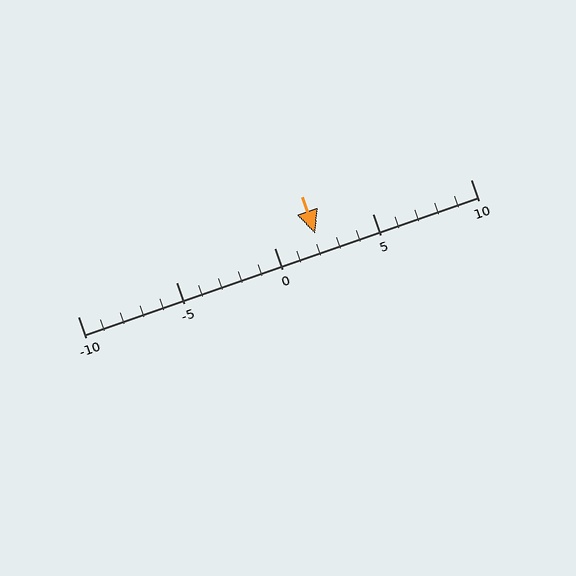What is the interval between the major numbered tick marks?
The major tick marks are spaced 5 units apart.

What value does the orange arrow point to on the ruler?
The orange arrow points to approximately 2.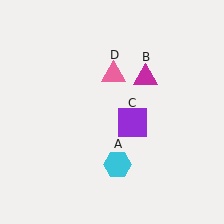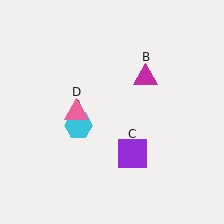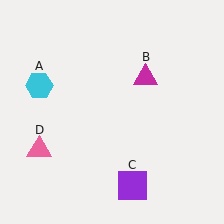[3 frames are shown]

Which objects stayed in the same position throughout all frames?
Magenta triangle (object B) remained stationary.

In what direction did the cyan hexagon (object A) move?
The cyan hexagon (object A) moved up and to the left.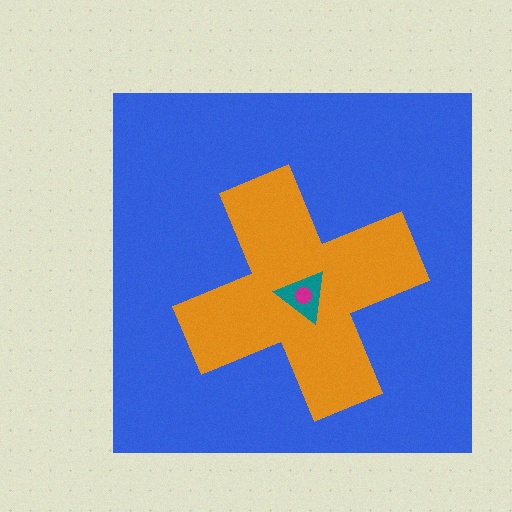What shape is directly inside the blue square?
The orange cross.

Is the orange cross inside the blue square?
Yes.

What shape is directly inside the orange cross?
The teal triangle.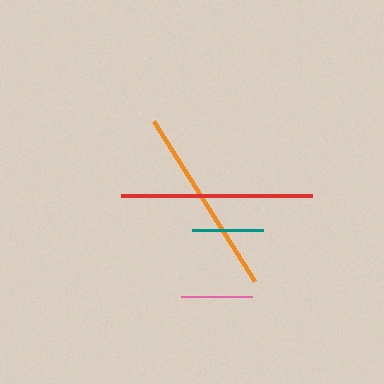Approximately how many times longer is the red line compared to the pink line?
The red line is approximately 2.7 times the length of the pink line.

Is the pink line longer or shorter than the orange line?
The orange line is longer than the pink line.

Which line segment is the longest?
The red line is the longest at approximately 191 pixels.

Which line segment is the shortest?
The teal line is the shortest at approximately 70 pixels.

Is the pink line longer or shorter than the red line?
The red line is longer than the pink line.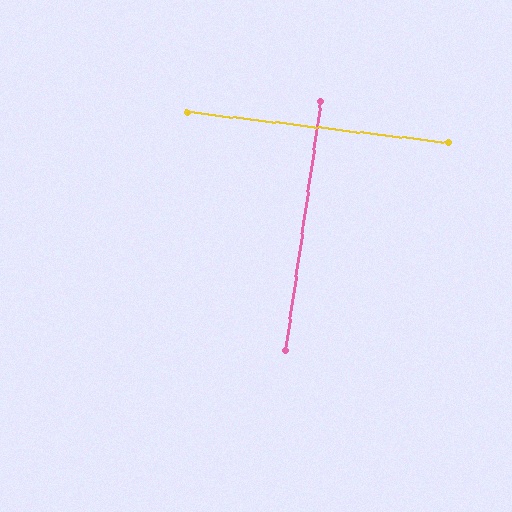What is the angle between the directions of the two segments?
Approximately 89 degrees.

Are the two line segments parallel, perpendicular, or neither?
Perpendicular — they meet at approximately 89°.